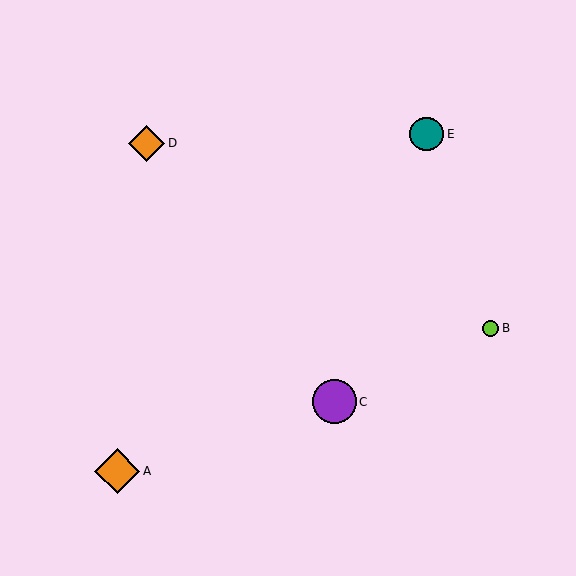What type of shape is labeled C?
Shape C is a purple circle.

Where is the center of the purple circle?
The center of the purple circle is at (334, 402).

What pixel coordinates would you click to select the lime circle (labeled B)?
Click at (491, 328) to select the lime circle B.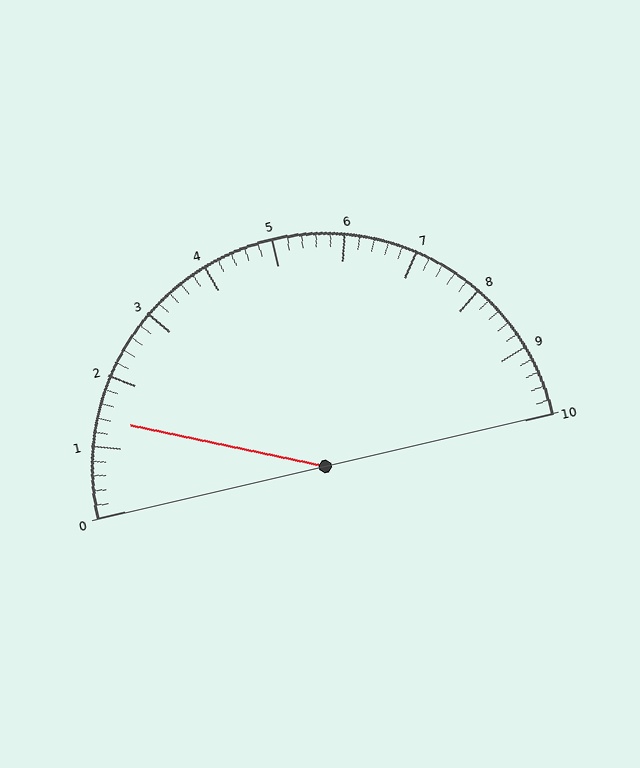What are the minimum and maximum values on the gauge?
The gauge ranges from 0 to 10.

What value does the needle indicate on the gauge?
The needle indicates approximately 1.4.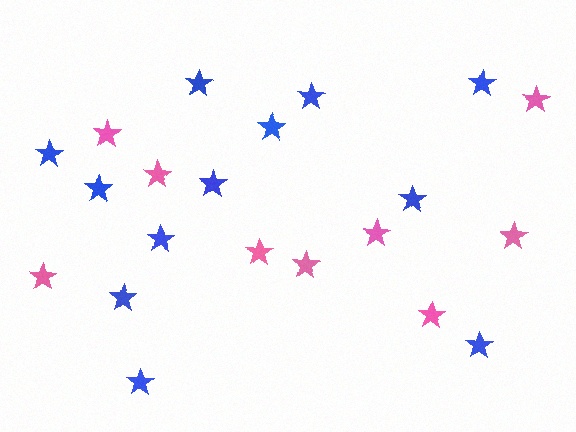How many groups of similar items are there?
There are 2 groups: one group of blue stars (12) and one group of pink stars (9).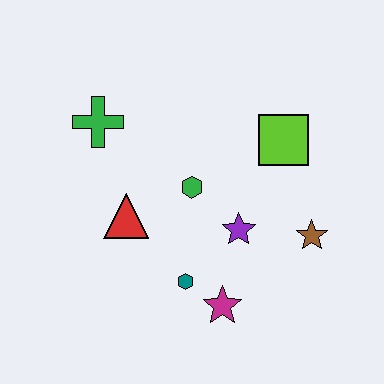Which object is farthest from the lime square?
The green cross is farthest from the lime square.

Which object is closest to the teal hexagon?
The magenta star is closest to the teal hexagon.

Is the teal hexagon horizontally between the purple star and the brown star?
No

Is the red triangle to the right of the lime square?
No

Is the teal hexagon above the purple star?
No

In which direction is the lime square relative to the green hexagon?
The lime square is to the right of the green hexagon.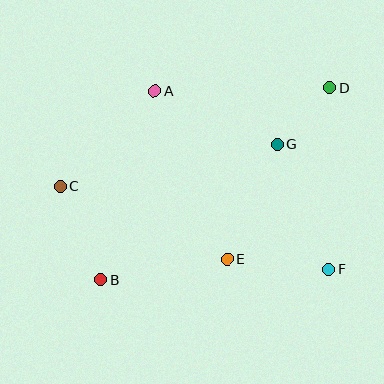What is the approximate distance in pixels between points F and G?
The distance between F and G is approximately 135 pixels.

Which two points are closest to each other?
Points D and G are closest to each other.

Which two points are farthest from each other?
Points B and D are farthest from each other.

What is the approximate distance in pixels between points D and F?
The distance between D and F is approximately 182 pixels.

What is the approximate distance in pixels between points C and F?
The distance between C and F is approximately 281 pixels.